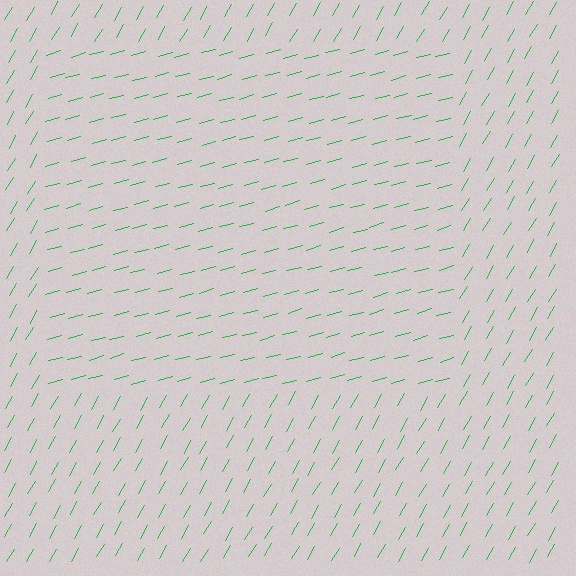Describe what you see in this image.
The image is filled with small green line segments. A rectangle region in the image has lines oriented differently from the surrounding lines, creating a visible texture boundary.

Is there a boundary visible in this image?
Yes, there is a texture boundary formed by a change in line orientation.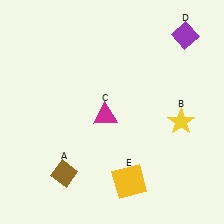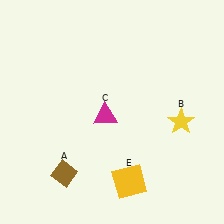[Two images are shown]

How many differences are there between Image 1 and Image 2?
There is 1 difference between the two images.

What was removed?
The purple diamond (D) was removed in Image 2.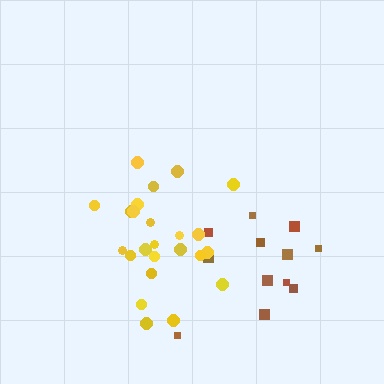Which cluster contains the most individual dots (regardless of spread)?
Yellow (24).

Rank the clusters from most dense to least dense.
yellow, brown.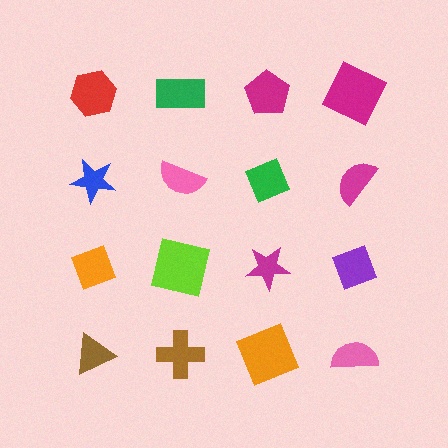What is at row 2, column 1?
A blue star.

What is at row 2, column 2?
A pink semicircle.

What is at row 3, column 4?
A purple diamond.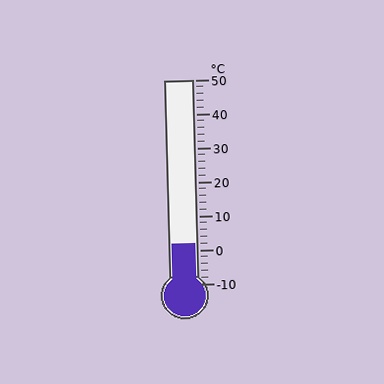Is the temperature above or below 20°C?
The temperature is below 20°C.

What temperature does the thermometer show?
The thermometer shows approximately 2°C.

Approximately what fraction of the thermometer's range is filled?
The thermometer is filled to approximately 20% of its range.